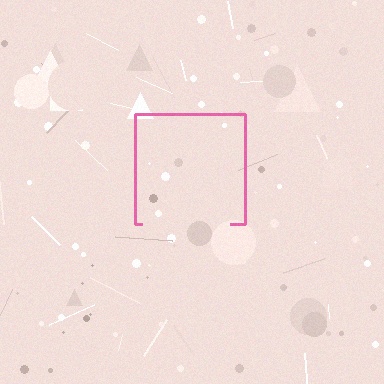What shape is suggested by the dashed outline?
The dashed outline suggests a square.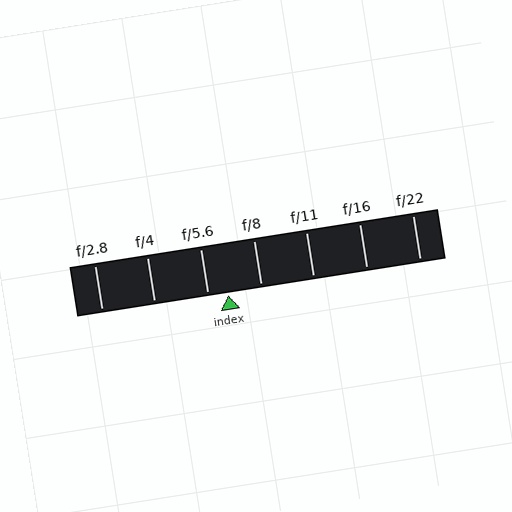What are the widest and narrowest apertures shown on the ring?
The widest aperture shown is f/2.8 and the narrowest is f/22.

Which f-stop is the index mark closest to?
The index mark is closest to f/5.6.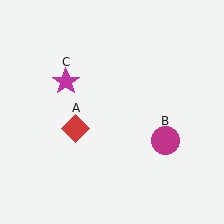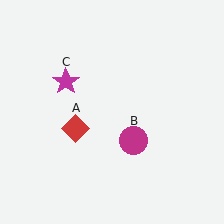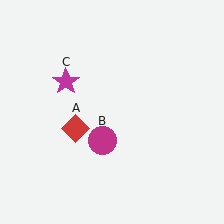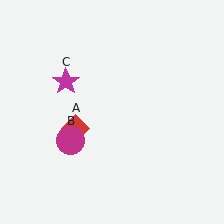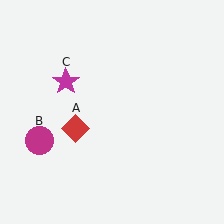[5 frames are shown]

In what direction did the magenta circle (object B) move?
The magenta circle (object B) moved left.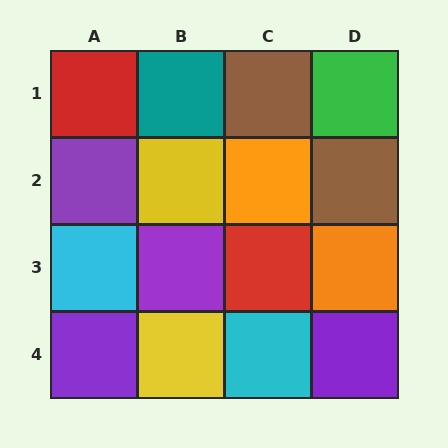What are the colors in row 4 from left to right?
Purple, yellow, cyan, purple.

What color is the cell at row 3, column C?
Red.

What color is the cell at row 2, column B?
Yellow.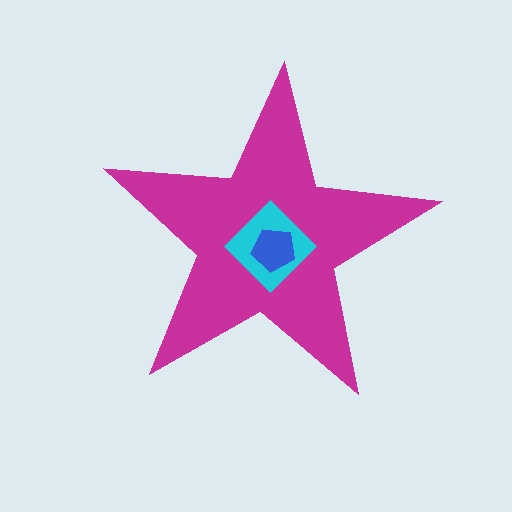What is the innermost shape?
The blue pentagon.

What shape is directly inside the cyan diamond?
The blue pentagon.